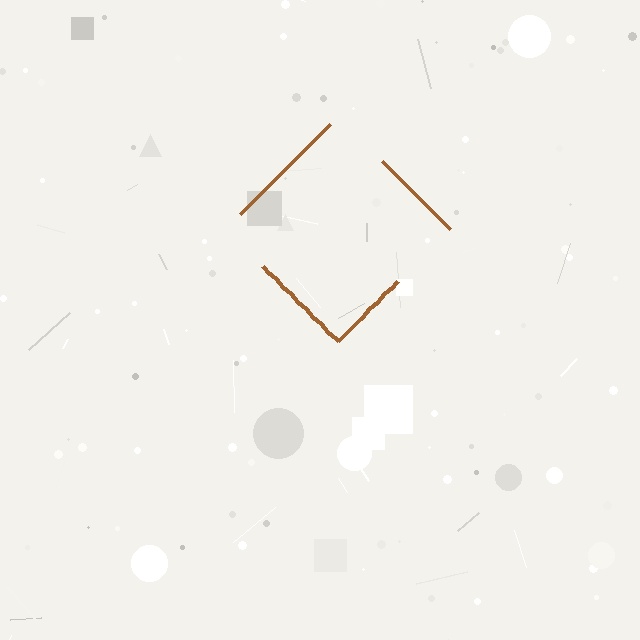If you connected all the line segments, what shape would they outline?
They would outline a diamond.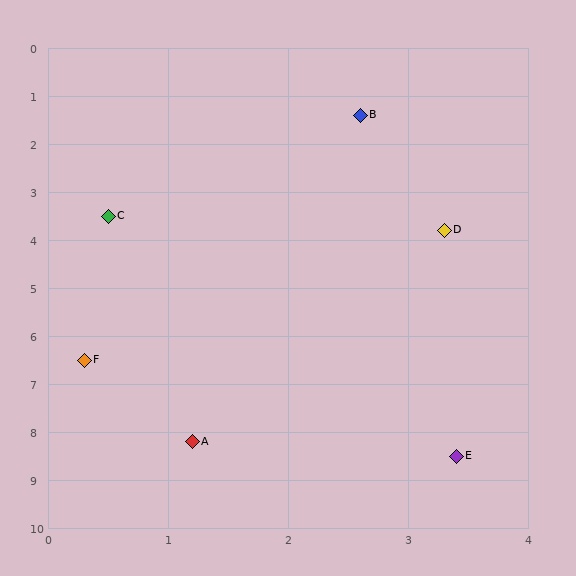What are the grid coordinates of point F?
Point F is at approximately (0.3, 6.5).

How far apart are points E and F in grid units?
Points E and F are about 3.7 grid units apart.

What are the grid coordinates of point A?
Point A is at approximately (1.2, 8.2).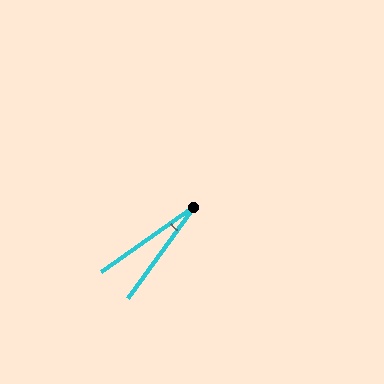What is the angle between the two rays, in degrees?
Approximately 19 degrees.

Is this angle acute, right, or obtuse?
It is acute.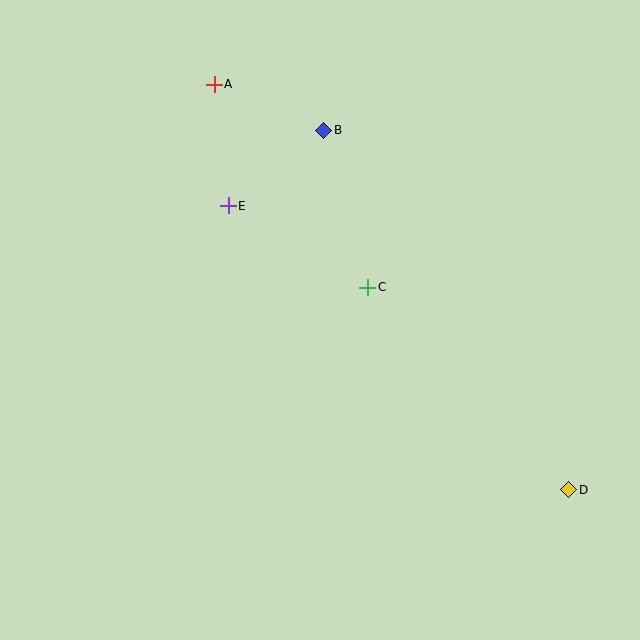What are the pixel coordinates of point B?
Point B is at (324, 130).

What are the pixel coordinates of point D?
Point D is at (569, 490).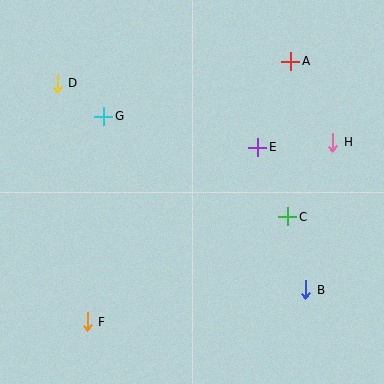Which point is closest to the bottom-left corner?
Point F is closest to the bottom-left corner.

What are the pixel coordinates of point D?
Point D is at (57, 83).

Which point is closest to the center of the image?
Point E at (258, 147) is closest to the center.